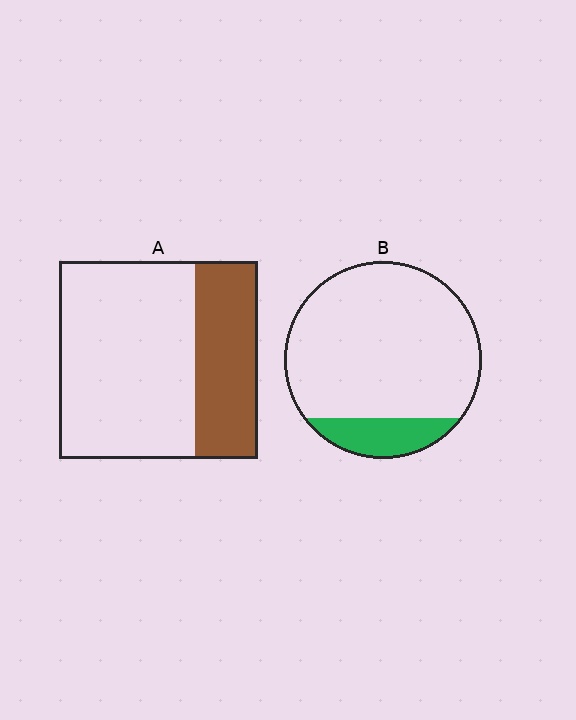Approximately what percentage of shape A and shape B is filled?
A is approximately 30% and B is approximately 15%.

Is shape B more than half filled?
No.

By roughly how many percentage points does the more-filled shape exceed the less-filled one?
By roughly 15 percentage points (A over B).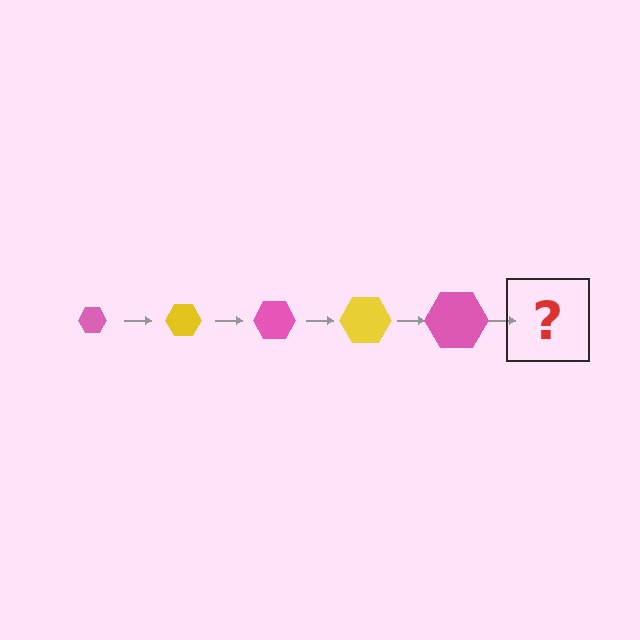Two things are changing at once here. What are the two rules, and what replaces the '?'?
The two rules are that the hexagon grows larger each step and the color cycles through pink and yellow. The '?' should be a yellow hexagon, larger than the previous one.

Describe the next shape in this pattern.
It should be a yellow hexagon, larger than the previous one.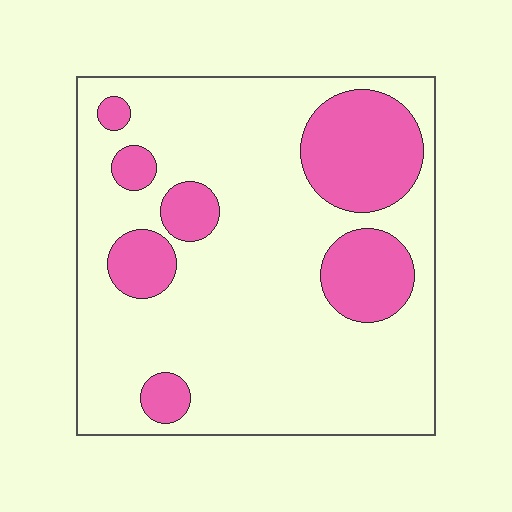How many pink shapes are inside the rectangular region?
7.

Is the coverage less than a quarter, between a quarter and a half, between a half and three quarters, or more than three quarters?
Less than a quarter.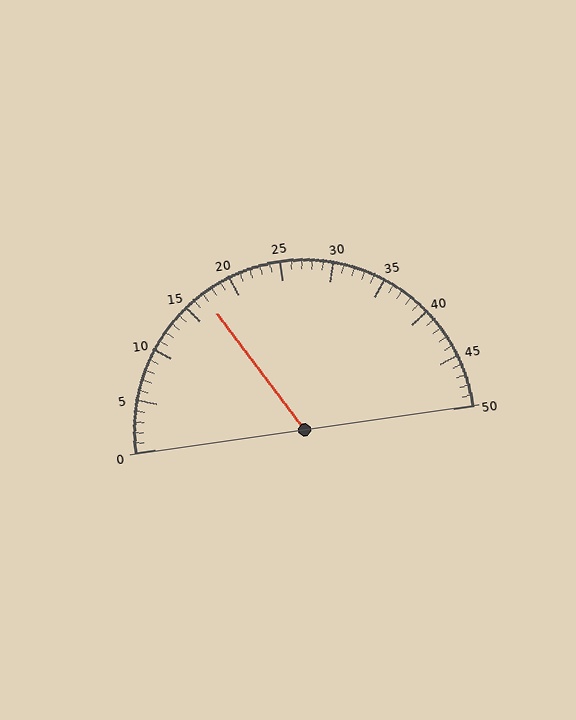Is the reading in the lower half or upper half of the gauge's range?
The reading is in the lower half of the range (0 to 50).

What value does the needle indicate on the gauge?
The needle indicates approximately 17.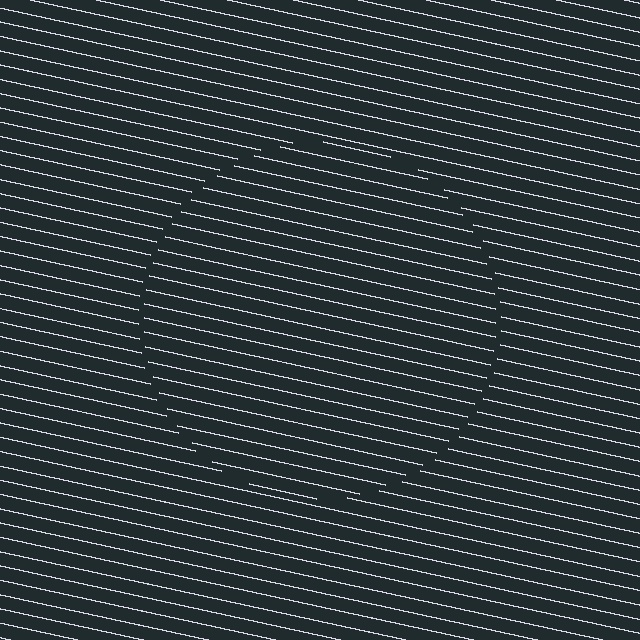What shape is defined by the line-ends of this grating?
An illusory circle. The interior of the shape contains the same grating, shifted by half a period — the contour is defined by the phase discontinuity where line-ends from the inner and outer gratings abut.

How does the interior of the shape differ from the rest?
The interior of the shape contains the same grating, shifted by half a period — the contour is defined by the phase discontinuity where line-ends from the inner and outer gratings abut.